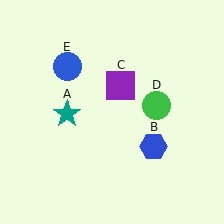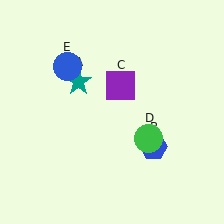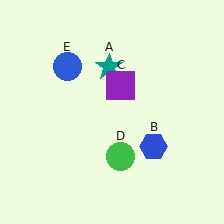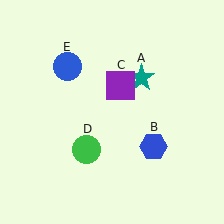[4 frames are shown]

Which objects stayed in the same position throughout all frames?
Blue hexagon (object B) and purple square (object C) and blue circle (object E) remained stationary.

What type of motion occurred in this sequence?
The teal star (object A), green circle (object D) rotated clockwise around the center of the scene.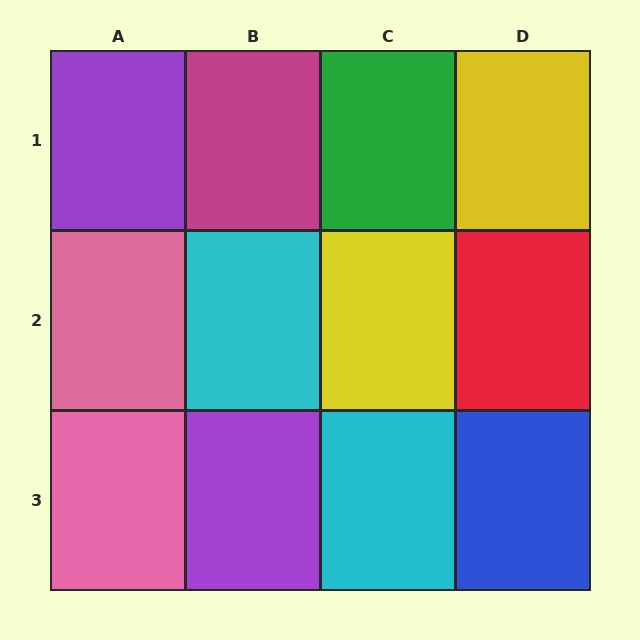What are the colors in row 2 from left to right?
Pink, cyan, yellow, red.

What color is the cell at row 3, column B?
Purple.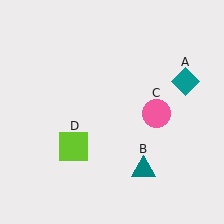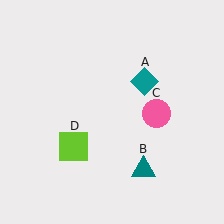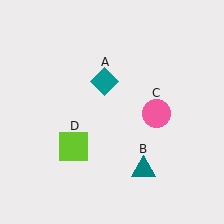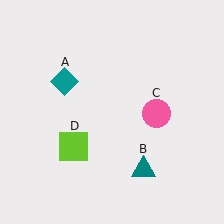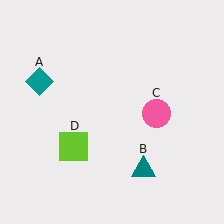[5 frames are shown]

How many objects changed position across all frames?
1 object changed position: teal diamond (object A).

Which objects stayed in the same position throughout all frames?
Teal triangle (object B) and pink circle (object C) and lime square (object D) remained stationary.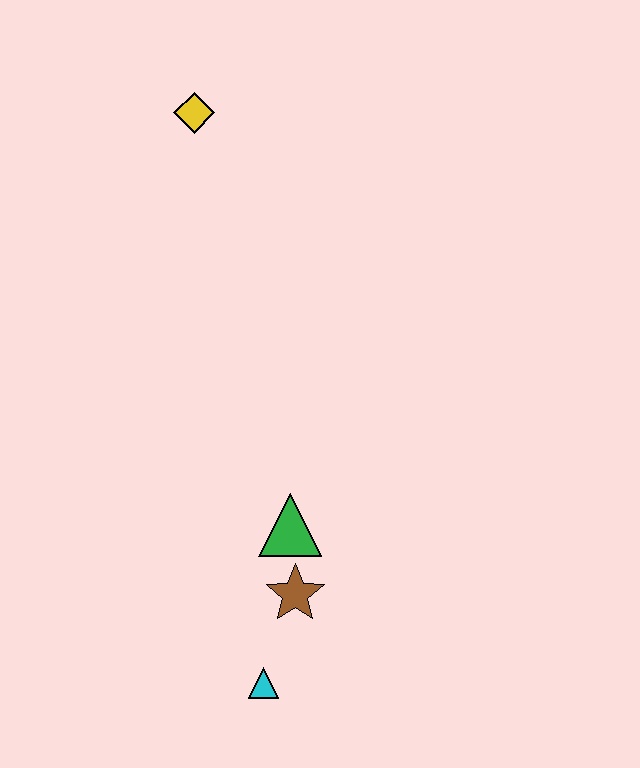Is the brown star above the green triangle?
No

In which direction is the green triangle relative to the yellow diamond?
The green triangle is below the yellow diamond.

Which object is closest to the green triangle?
The brown star is closest to the green triangle.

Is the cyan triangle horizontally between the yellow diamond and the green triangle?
Yes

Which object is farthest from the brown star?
The yellow diamond is farthest from the brown star.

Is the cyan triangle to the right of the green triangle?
No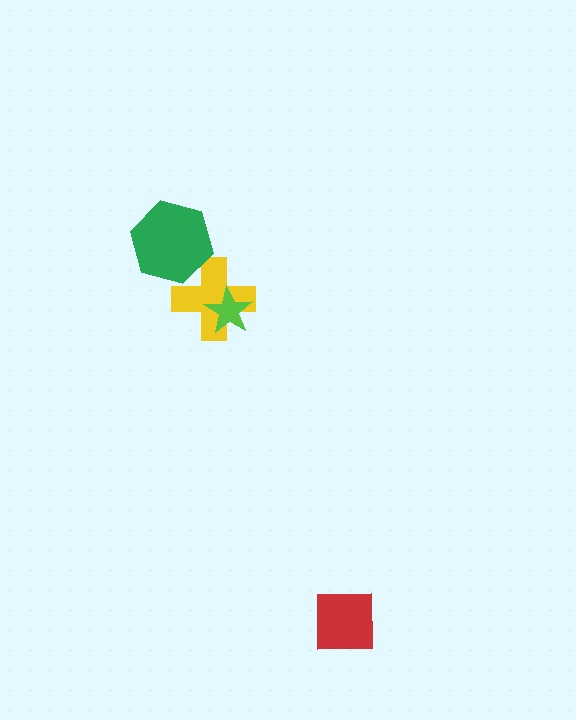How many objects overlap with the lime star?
1 object overlaps with the lime star.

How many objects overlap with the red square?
0 objects overlap with the red square.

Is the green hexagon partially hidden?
No, no other shape covers it.